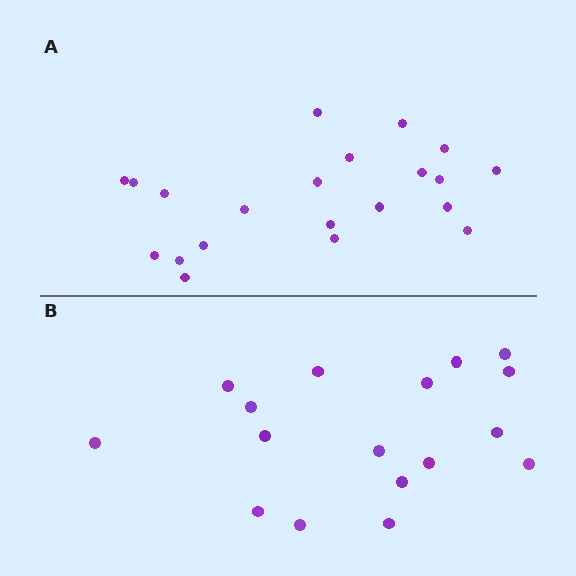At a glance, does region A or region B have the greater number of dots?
Region A (the top region) has more dots.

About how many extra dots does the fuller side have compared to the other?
Region A has about 4 more dots than region B.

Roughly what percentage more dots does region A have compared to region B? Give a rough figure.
About 25% more.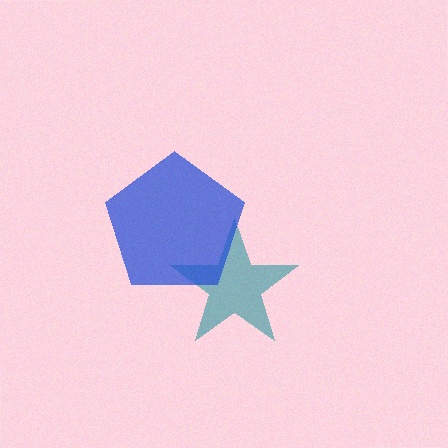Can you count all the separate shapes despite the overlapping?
Yes, there are 2 separate shapes.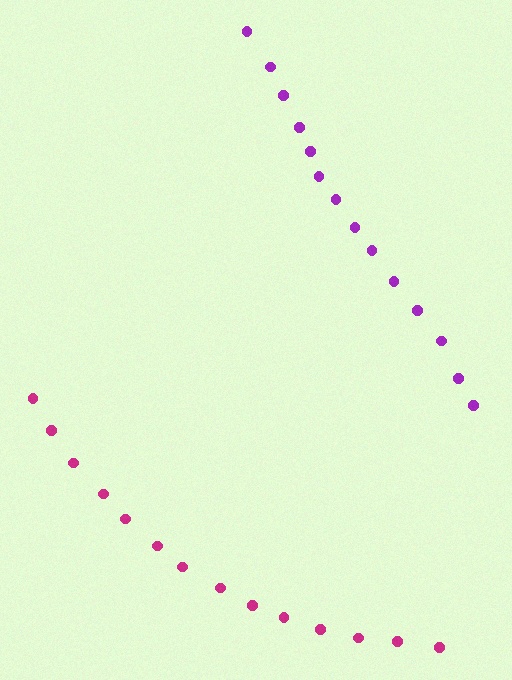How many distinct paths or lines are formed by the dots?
There are 2 distinct paths.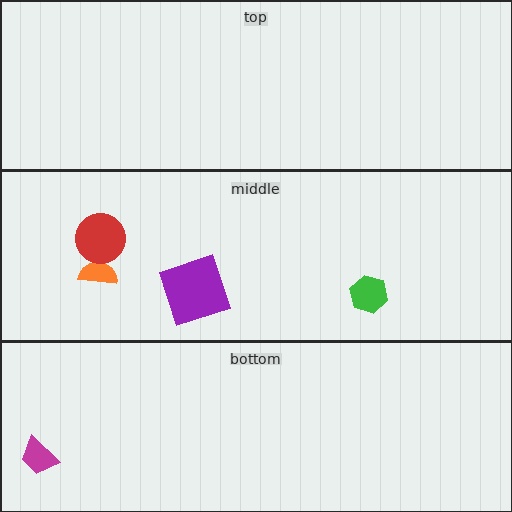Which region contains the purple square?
The middle region.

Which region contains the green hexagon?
The middle region.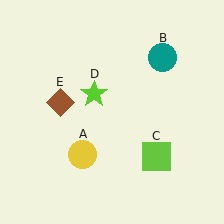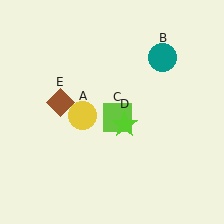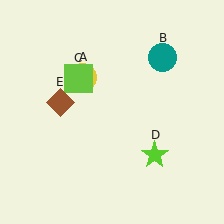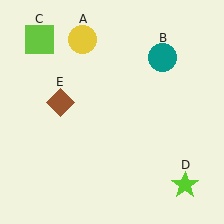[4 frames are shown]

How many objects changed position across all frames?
3 objects changed position: yellow circle (object A), lime square (object C), lime star (object D).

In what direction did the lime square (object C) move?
The lime square (object C) moved up and to the left.